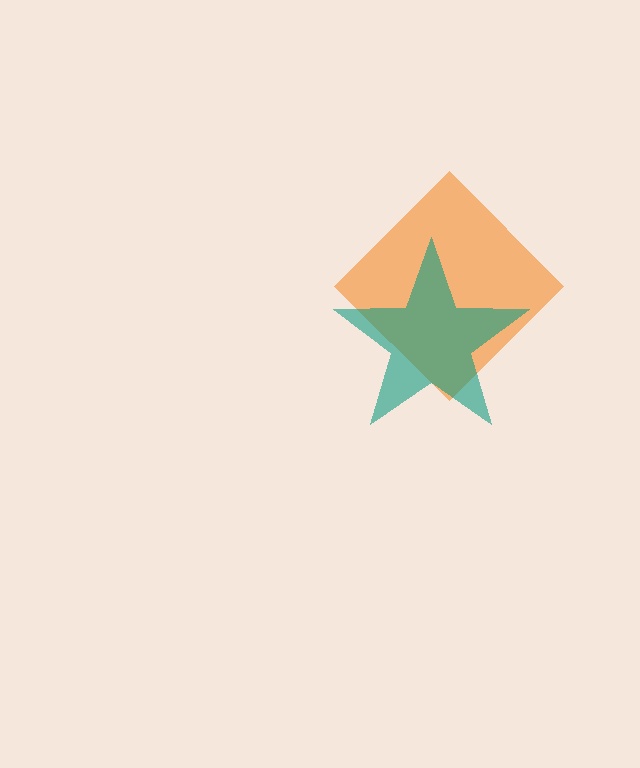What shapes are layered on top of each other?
The layered shapes are: an orange diamond, a teal star.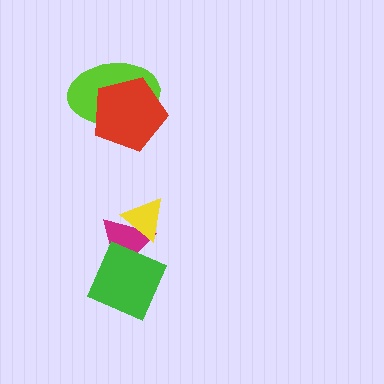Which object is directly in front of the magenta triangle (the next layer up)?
The yellow triangle is directly in front of the magenta triangle.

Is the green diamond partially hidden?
No, no other shape covers it.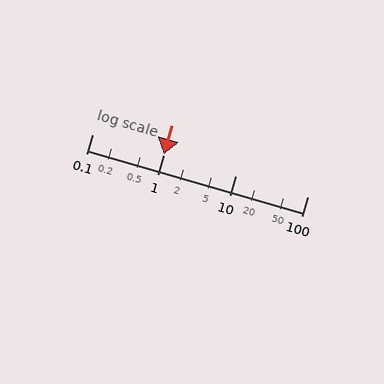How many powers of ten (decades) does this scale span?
The scale spans 3 decades, from 0.1 to 100.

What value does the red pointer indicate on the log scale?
The pointer indicates approximately 1.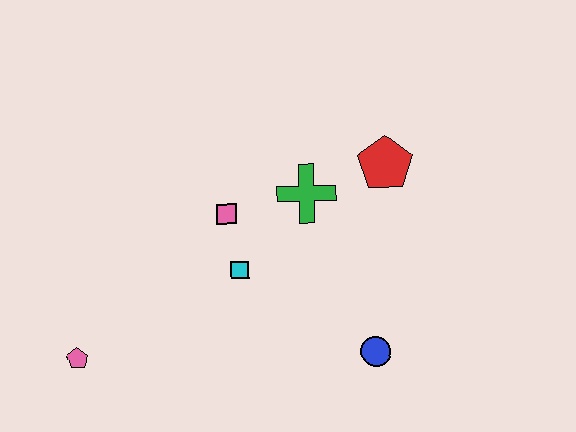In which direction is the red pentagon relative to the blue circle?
The red pentagon is above the blue circle.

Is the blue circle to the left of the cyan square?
No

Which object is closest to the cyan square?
The pink square is closest to the cyan square.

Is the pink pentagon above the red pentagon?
No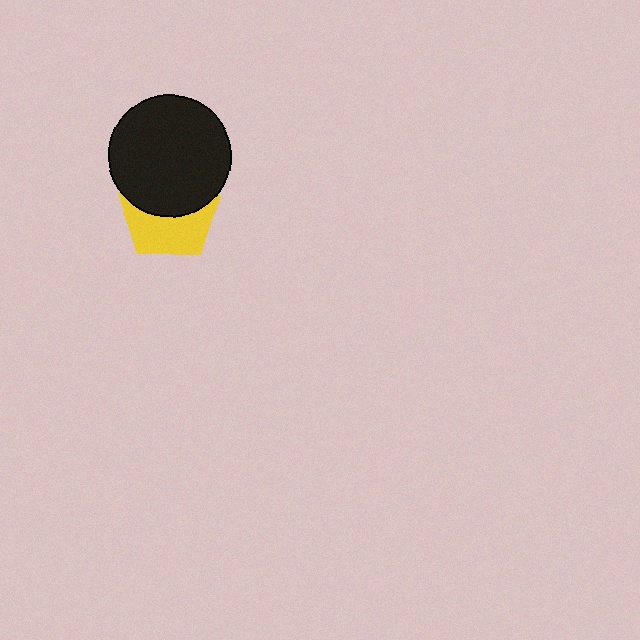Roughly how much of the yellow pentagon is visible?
About half of it is visible (roughly 50%).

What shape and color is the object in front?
The object in front is a black circle.